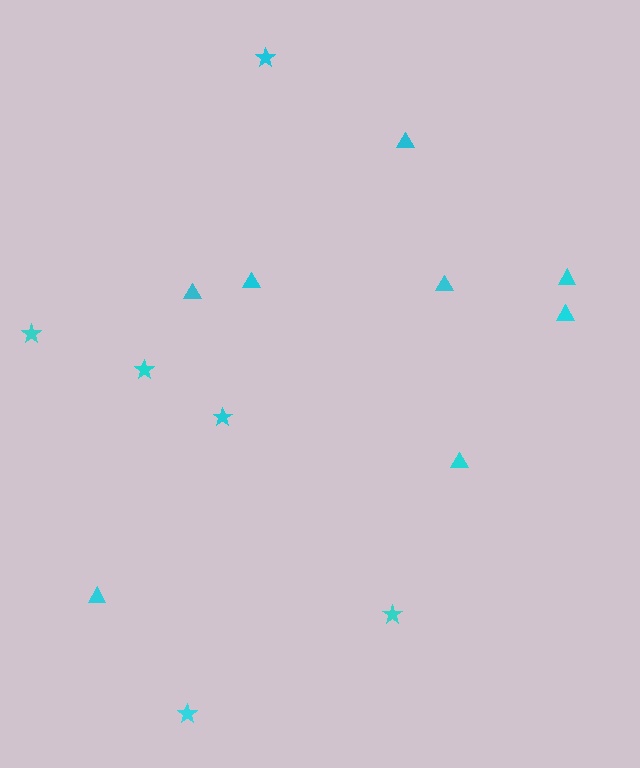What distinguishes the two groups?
There are 2 groups: one group of triangles (8) and one group of stars (6).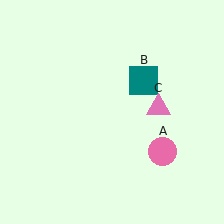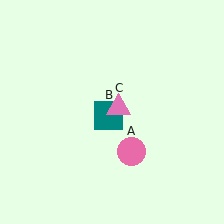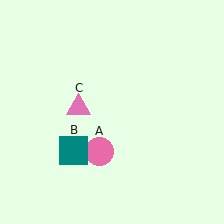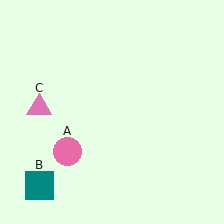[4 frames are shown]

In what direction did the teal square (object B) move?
The teal square (object B) moved down and to the left.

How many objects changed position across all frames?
3 objects changed position: pink circle (object A), teal square (object B), pink triangle (object C).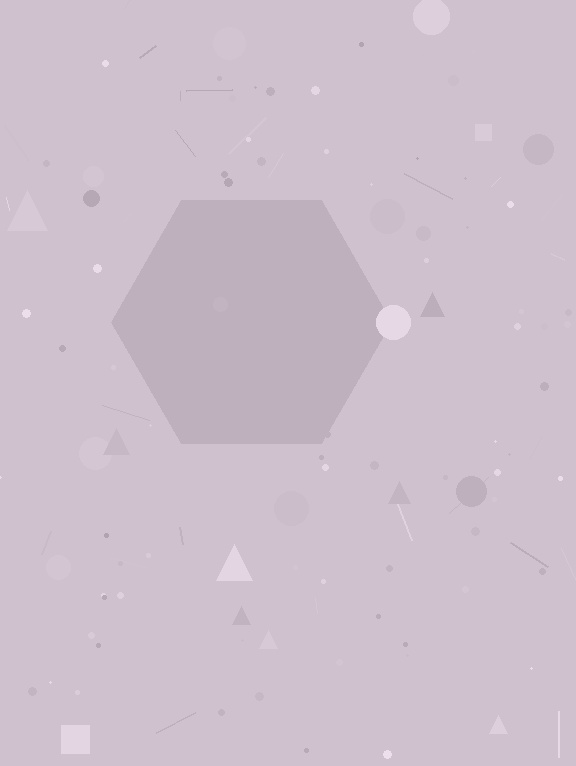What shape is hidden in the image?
A hexagon is hidden in the image.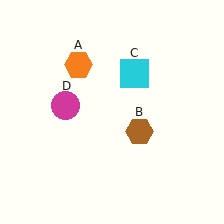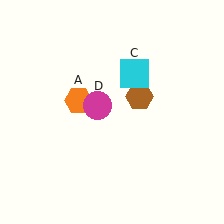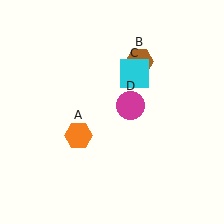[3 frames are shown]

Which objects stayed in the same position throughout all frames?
Cyan square (object C) remained stationary.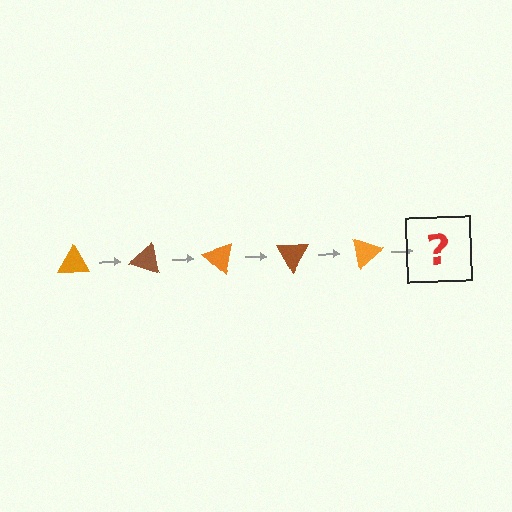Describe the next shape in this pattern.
It should be a brown triangle, rotated 100 degrees from the start.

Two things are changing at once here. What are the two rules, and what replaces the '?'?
The two rules are that it rotates 20 degrees each step and the color cycles through orange and brown. The '?' should be a brown triangle, rotated 100 degrees from the start.